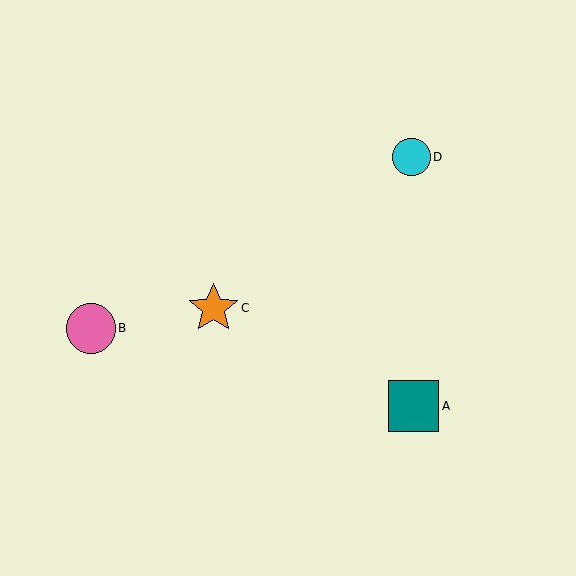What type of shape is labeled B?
Shape B is a pink circle.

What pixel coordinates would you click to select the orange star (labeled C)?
Click at (213, 308) to select the orange star C.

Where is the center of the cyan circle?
The center of the cyan circle is at (412, 157).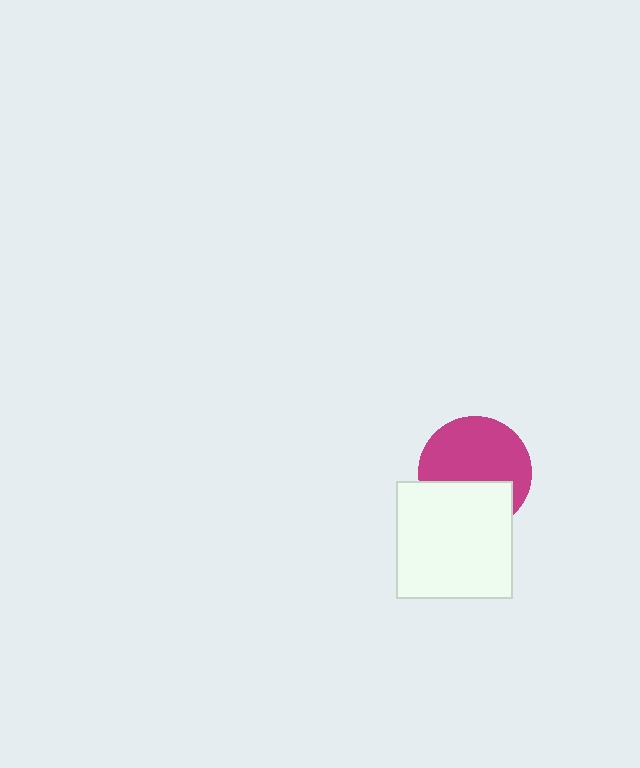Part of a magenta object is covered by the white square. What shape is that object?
It is a circle.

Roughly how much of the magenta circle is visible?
About half of it is visible (roughly 63%).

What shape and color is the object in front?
The object in front is a white square.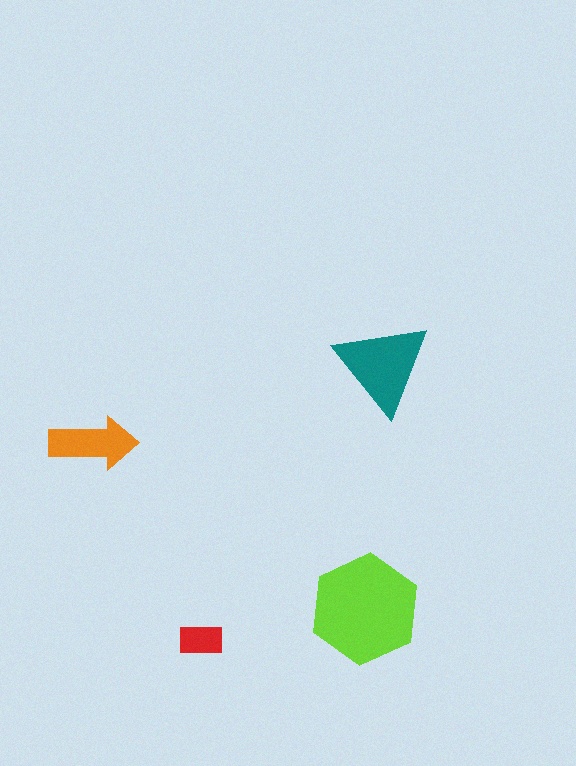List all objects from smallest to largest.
The red rectangle, the orange arrow, the teal triangle, the lime hexagon.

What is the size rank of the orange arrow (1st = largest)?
3rd.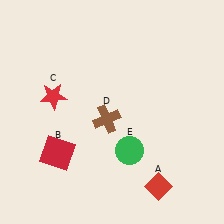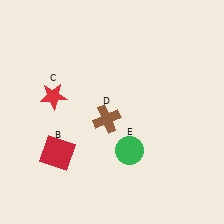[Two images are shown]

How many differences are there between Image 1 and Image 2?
There is 1 difference between the two images.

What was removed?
The red diamond (A) was removed in Image 2.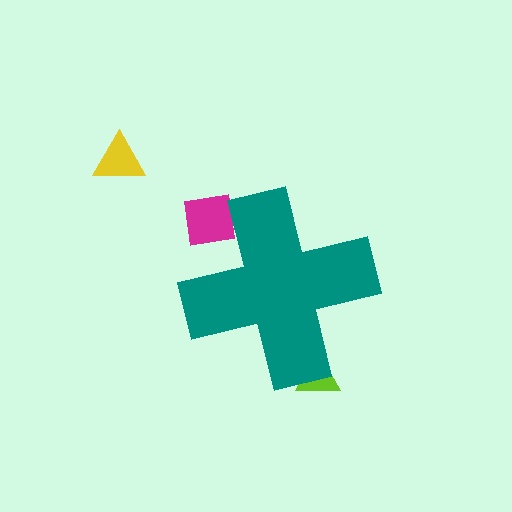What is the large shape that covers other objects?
A teal cross.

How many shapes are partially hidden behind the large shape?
2 shapes are partially hidden.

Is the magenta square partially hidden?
Yes, the magenta square is partially hidden behind the teal cross.